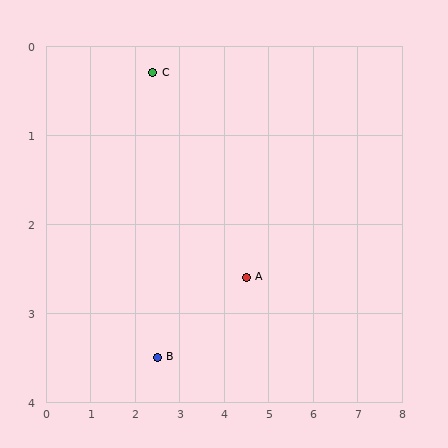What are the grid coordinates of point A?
Point A is at approximately (4.5, 2.6).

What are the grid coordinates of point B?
Point B is at approximately (2.5, 3.5).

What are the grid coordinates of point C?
Point C is at approximately (2.4, 0.3).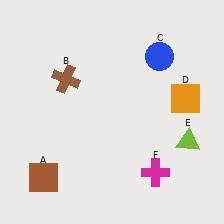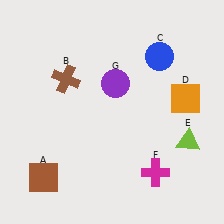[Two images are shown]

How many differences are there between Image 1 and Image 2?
There is 1 difference between the two images.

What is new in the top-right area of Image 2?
A purple circle (G) was added in the top-right area of Image 2.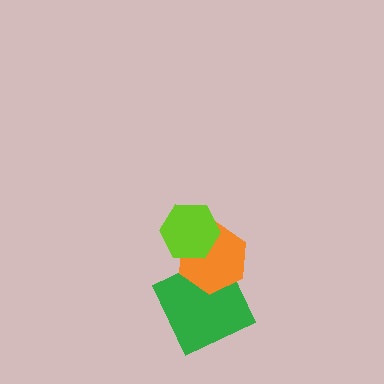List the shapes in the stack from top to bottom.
From top to bottom: the lime hexagon, the orange hexagon, the green square.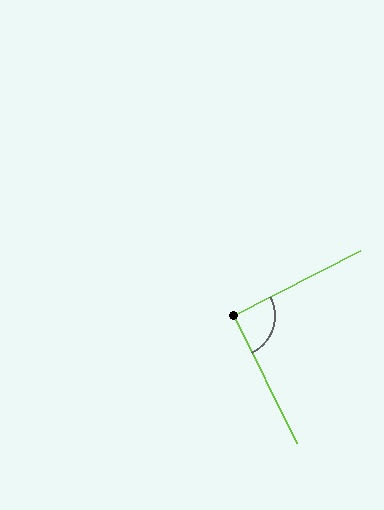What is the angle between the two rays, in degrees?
Approximately 91 degrees.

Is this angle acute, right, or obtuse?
It is approximately a right angle.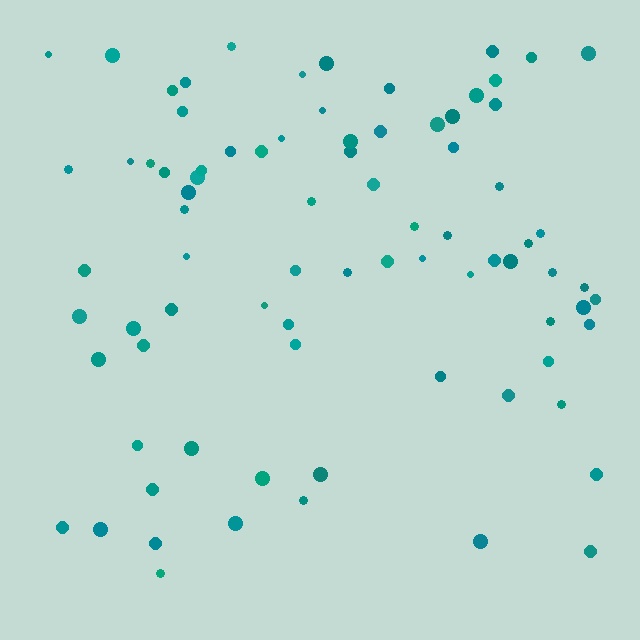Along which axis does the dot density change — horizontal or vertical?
Vertical.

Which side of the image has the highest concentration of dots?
The top.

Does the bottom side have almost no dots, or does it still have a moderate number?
Still a moderate number, just noticeably fewer than the top.